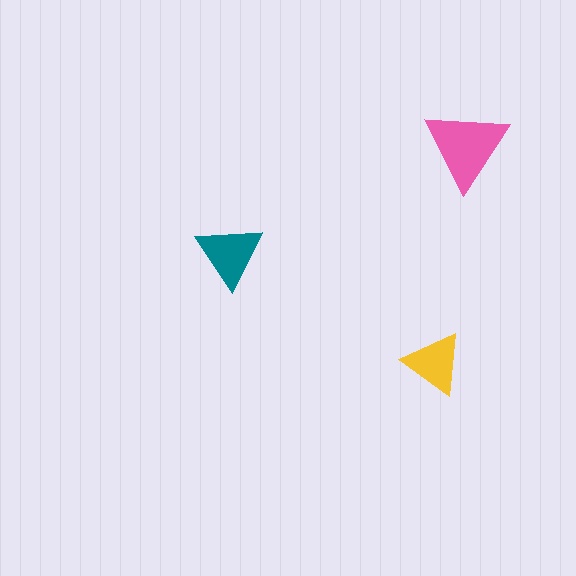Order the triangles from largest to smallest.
the pink one, the teal one, the yellow one.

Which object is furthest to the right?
The pink triangle is rightmost.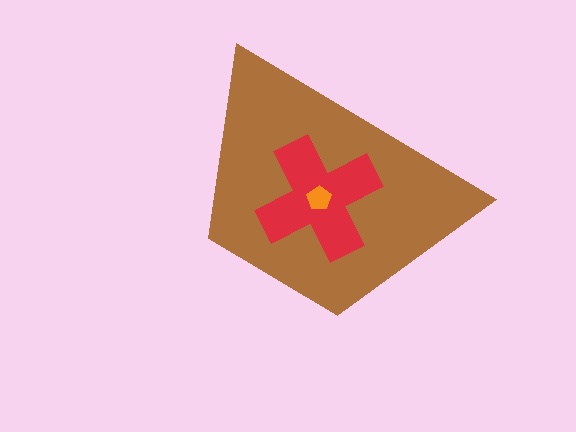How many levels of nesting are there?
3.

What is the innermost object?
The orange pentagon.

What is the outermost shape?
The brown trapezoid.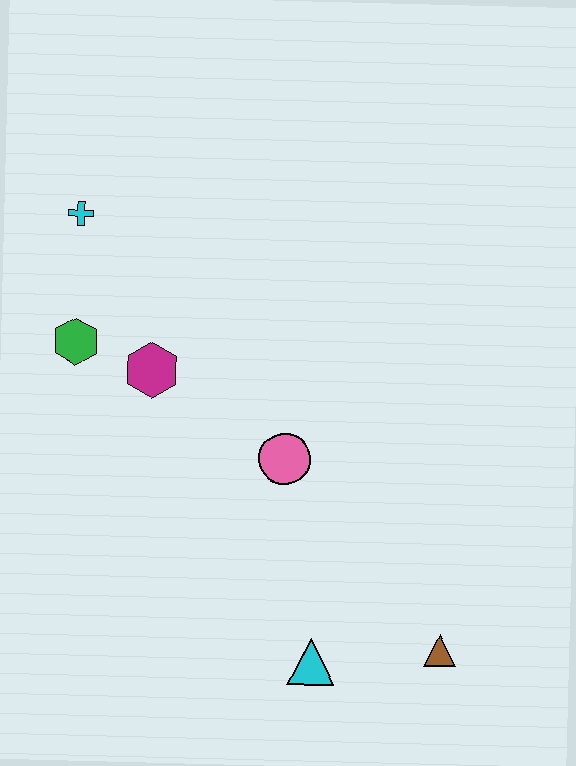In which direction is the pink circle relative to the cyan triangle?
The pink circle is above the cyan triangle.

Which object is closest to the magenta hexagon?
The green hexagon is closest to the magenta hexagon.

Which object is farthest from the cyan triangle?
The cyan cross is farthest from the cyan triangle.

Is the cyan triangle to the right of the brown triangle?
No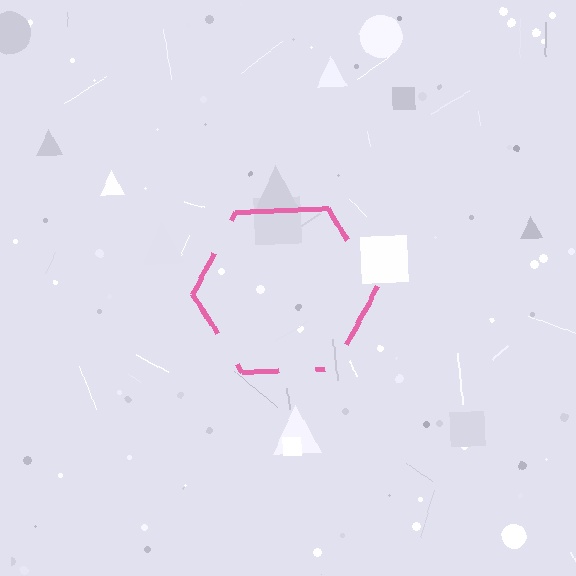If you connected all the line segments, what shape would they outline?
They would outline a hexagon.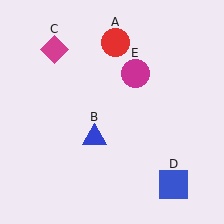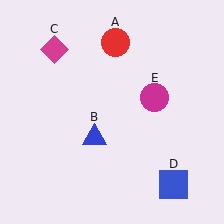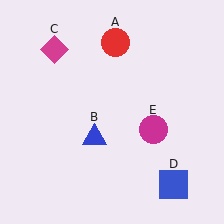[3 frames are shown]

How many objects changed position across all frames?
1 object changed position: magenta circle (object E).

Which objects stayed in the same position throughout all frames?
Red circle (object A) and blue triangle (object B) and magenta diamond (object C) and blue square (object D) remained stationary.